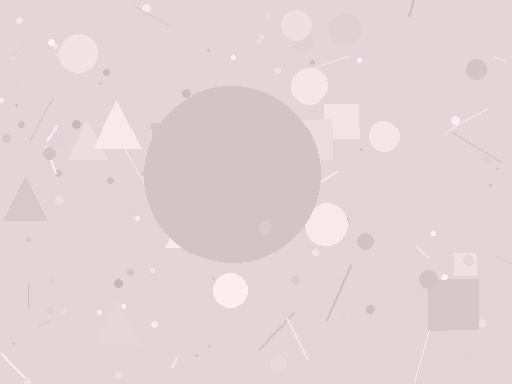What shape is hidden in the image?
A circle is hidden in the image.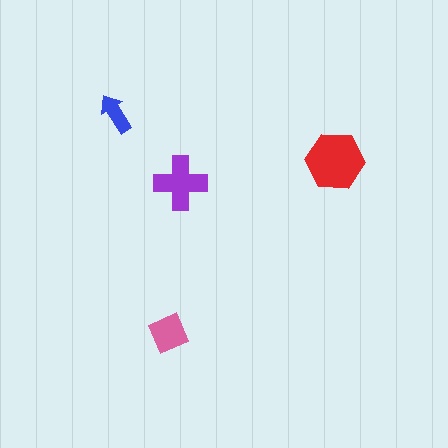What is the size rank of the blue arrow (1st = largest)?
4th.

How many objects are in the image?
There are 4 objects in the image.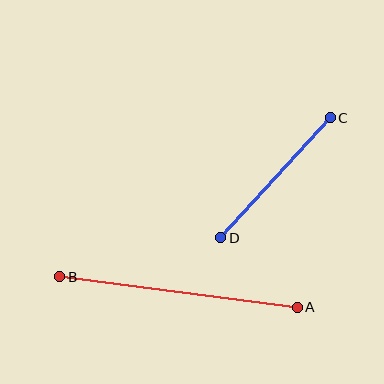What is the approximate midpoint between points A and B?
The midpoint is at approximately (178, 292) pixels.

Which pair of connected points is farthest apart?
Points A and B are farthest apart.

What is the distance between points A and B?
The distance is approximately 240 pixels.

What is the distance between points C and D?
The distance is approximately 162 pixels.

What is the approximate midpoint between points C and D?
The midpoint is at approximately (276, 178) pixels.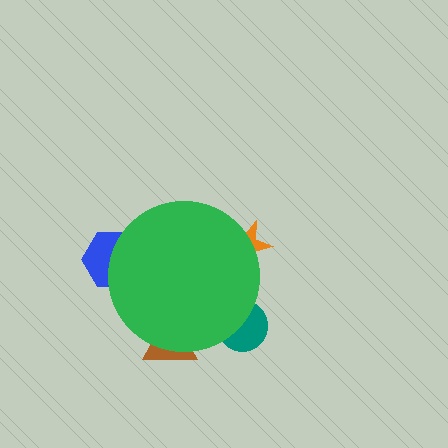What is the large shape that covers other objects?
A green circle.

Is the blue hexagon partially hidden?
Yes, the blue hexagon is partially hidden behind the green circle.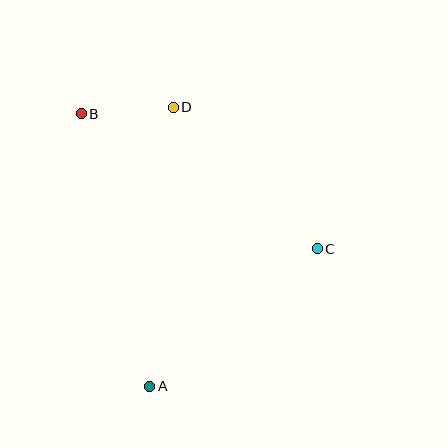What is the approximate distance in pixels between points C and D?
The distance between C and D is approximately 202 pixels.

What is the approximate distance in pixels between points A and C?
The distance between A and C is approximately 216 pixels.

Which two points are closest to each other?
Points B and D are closest to each other.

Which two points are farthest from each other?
Points A and B are farthest from each other.